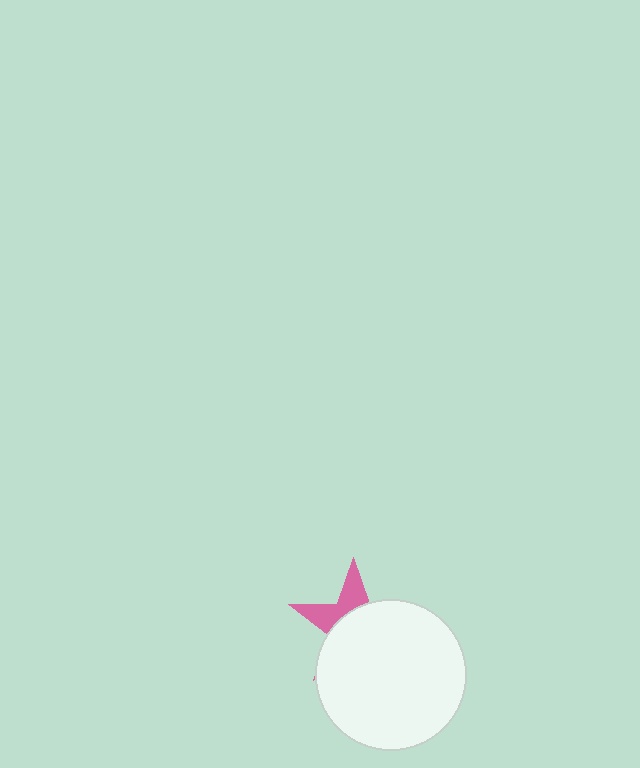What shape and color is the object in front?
The object in front is a white circle.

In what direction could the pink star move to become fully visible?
The pink star could move up. That would shift it out from behind the white circle entirely.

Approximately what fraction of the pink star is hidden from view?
Roughly 67% of the pink star is hidden behind the white circle.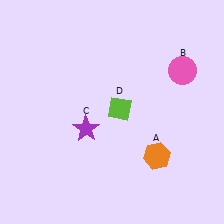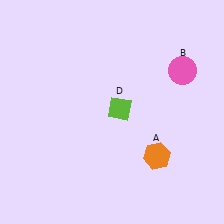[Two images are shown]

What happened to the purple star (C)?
The purple star (C) was removed in Image 2. It was in the bottom-left area of Image 1.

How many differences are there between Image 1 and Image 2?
There is 1 difference between the two images.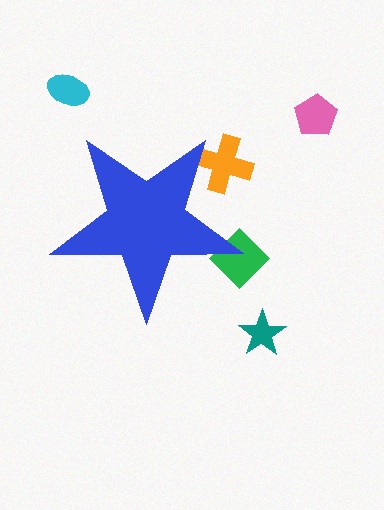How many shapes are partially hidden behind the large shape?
2 shapes are partially hidden.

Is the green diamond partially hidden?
Yes, the green diamond is partially hidden behind the blue star.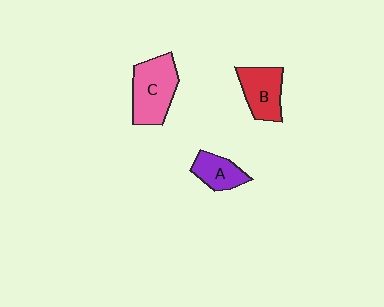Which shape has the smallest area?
Shape A (purple).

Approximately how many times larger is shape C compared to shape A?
Approximately 1.8 times.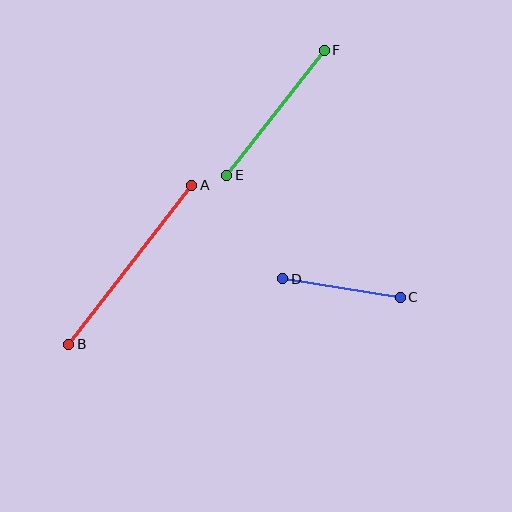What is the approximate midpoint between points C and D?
The midpoint is at approximately (341, 288) pixels.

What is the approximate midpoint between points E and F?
The midpoint is at approximately (276, 113) pixels.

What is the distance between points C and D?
The distance is approximately 119 pixels.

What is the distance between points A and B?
The distance is approximately 201 pixels.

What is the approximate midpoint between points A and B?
The midpoint is at approximately (130, 265) pixels.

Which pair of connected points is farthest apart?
Points A and B are farthest apart.